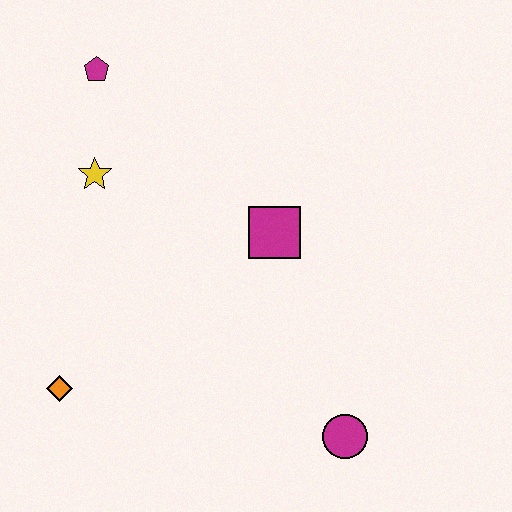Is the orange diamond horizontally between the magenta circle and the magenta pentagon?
No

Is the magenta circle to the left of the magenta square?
No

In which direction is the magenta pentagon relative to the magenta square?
The magenta pentagon is to the left of the magenta square.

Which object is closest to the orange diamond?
The yellow star is closest to the orange diamond.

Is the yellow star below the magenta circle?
No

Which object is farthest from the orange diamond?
The magenta pentagon is farthest from the orange diamond.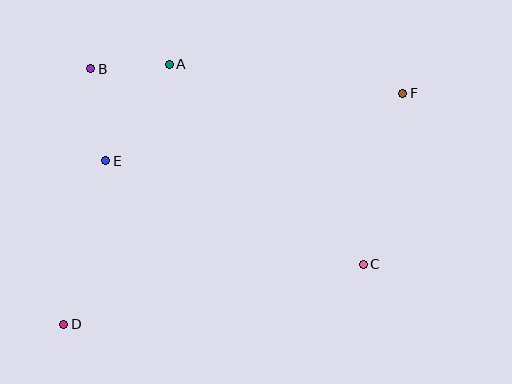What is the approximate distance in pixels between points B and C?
The distance between B and C is approximately 335 pixels.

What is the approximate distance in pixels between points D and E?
The distance between D and E is approximately 169 pixels.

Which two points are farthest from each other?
Points D and F are farthest from each other.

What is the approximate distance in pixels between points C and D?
The distance between C and D is approximately 305 pixels.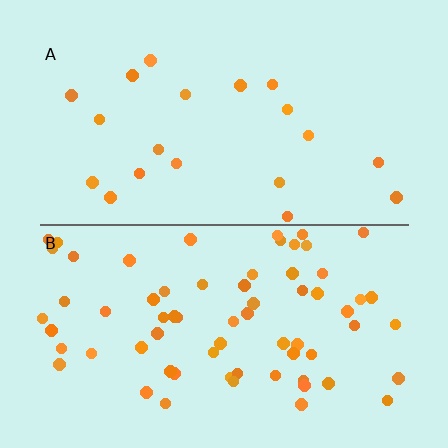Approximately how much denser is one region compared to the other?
Approximately 3.5× — region B over region A.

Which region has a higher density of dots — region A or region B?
B (the bottom).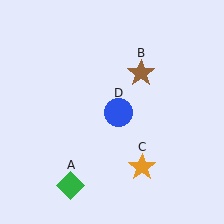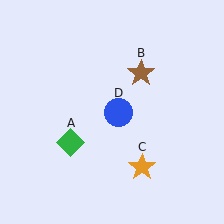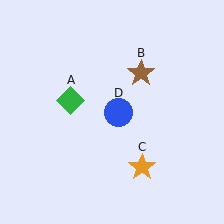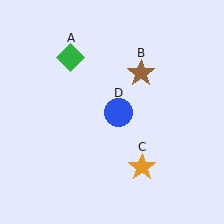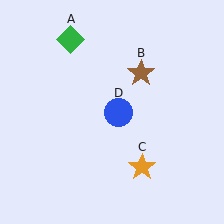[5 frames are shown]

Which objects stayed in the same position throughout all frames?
Brown star (object B) and orange star (object C) and blue circle (object D) remained stationary.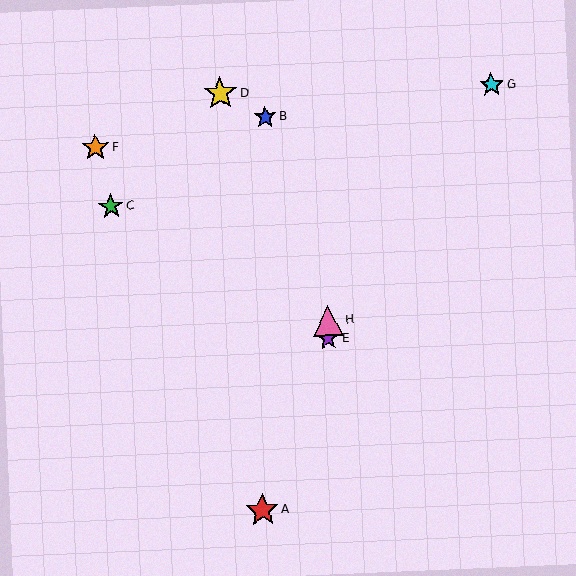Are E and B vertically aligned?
No, E is at x≈328 and B is at x≈265.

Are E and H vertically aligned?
Yes, both are at x≈328.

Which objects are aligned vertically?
Objects E, H are aligned vertically.